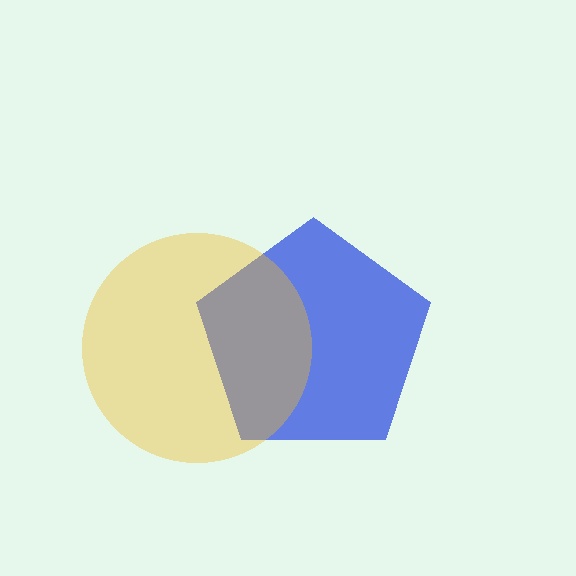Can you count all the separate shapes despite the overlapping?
Yes, there are 2 separate shapes.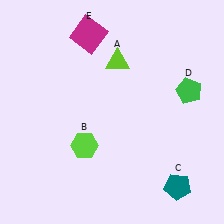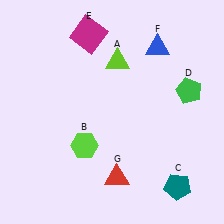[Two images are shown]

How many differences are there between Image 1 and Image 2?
There are 2 differences between the two images.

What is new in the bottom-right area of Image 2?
A red triangle (G) was added in the bottom-right area of Image 2.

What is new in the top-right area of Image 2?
A blue triangle (F) was added in the top-right area of Image 2.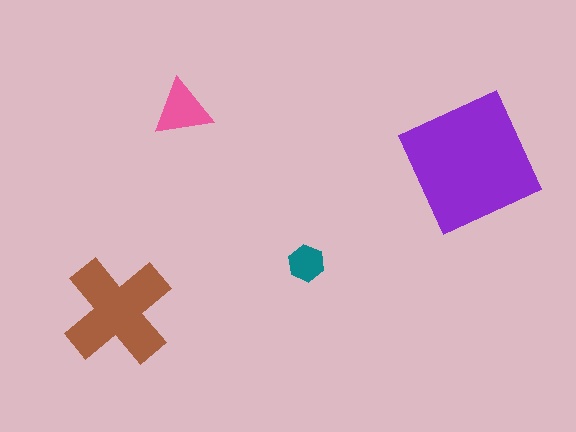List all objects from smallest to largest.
The teal hexagon, the pink triangle, the brown cross, the purple square.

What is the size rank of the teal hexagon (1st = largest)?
4th.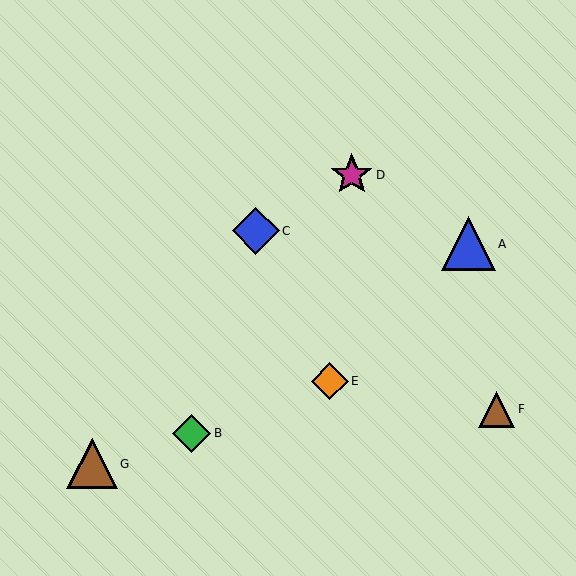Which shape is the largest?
The blue triangle (labeled A) is the largest.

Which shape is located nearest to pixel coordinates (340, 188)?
The magenta star (labeled D) at (352, 175) is nearest to that location.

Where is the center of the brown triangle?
The center of the brown triangle is at (497, 409).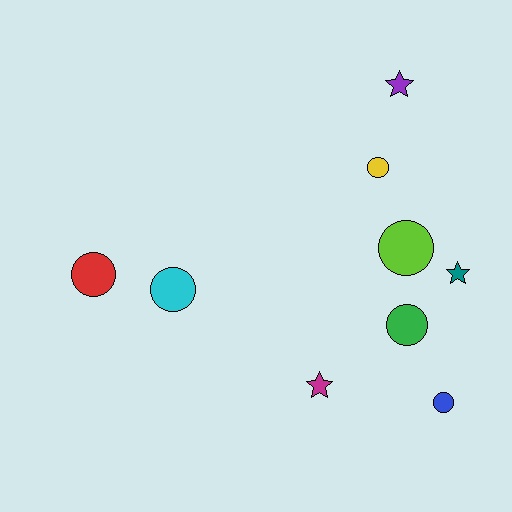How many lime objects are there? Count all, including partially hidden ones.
There is 1 lime object.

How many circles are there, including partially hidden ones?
There are 6 circles.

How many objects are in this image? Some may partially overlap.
There are 9 objects.